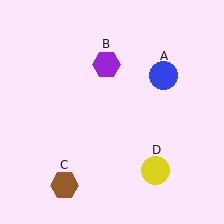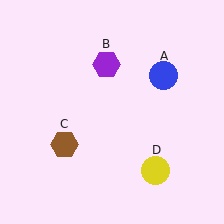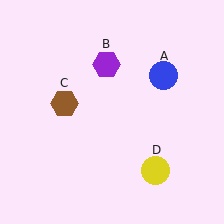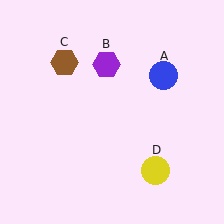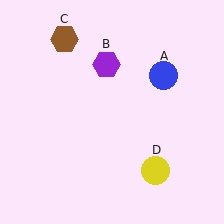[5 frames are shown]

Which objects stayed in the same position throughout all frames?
Blue circle (object A) and purple hexagon (object B) and yellow circle (object D) remained stationary.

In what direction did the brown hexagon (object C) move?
The brown hexagon (object C) moved up.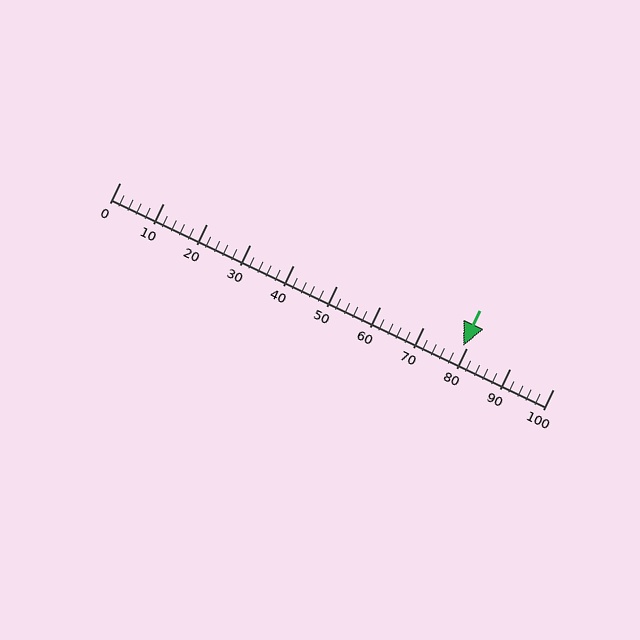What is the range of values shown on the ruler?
The ruler shows values from 0 to 100.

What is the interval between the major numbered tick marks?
The major tick marks are spaced 10 units apart.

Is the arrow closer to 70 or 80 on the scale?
The arrow is closer to 80.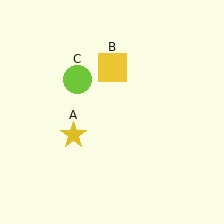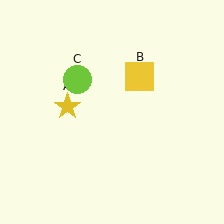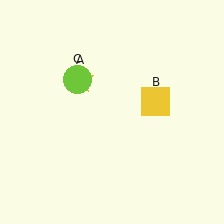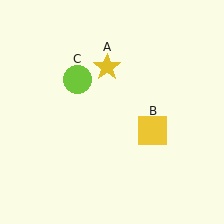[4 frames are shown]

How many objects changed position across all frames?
2 objects changed position: yellow star (object A), yellow square (object B).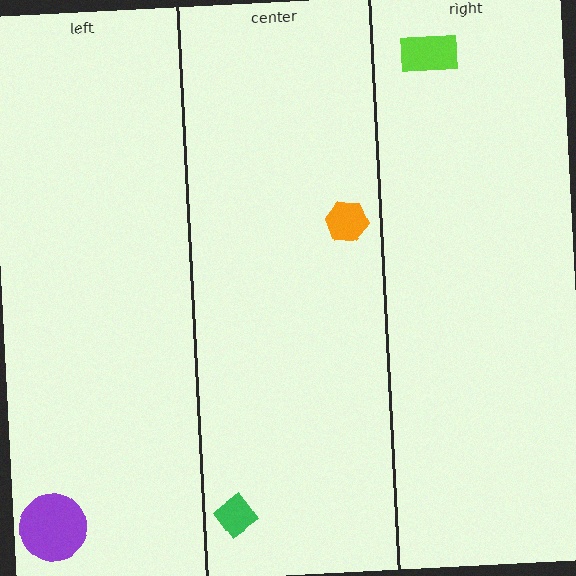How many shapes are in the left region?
1.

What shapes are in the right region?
The lime rectangle.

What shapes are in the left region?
The purple circle.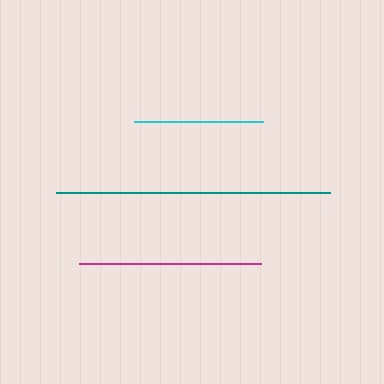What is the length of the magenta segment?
The magenta segment is approximately 182 pixels long.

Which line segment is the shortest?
The cyan line is the shortest at approximately 129 pixels.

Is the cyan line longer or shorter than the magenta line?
The magenta line is longer than the cyan line.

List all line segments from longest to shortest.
From longest to shortest: teal, magenta, cyan.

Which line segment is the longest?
The teal line is the longest at approximately 274 pixels.